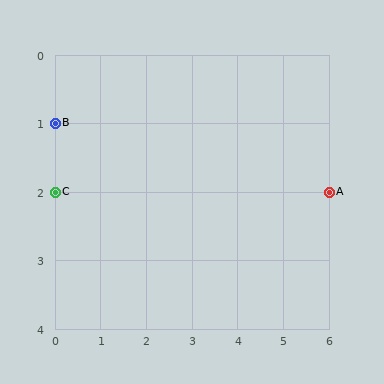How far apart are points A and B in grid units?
Points A and B are 6 columns and 1 row apart (about 6.1 grid units diagonally).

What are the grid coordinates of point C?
Point C is at grid coordinates (0, 2).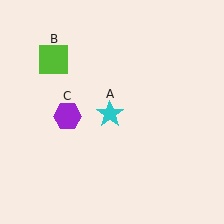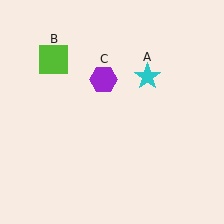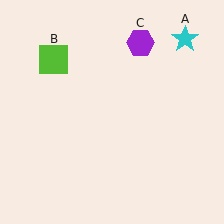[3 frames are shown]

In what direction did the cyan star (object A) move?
The cyan star (object A) moved up and to the right.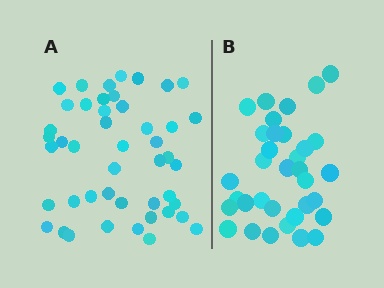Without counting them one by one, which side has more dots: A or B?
Region A (the left region) has more dots.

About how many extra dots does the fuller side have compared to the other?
Region A has roughly 12 or so more dots than region B.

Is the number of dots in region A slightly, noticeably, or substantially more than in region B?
Region A has noticeably more, but not dramatically so. The ratio is roughly 1.4 to 1.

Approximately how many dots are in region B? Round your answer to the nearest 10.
About 30 dots. (The exact count is 34, which rounds to 30.)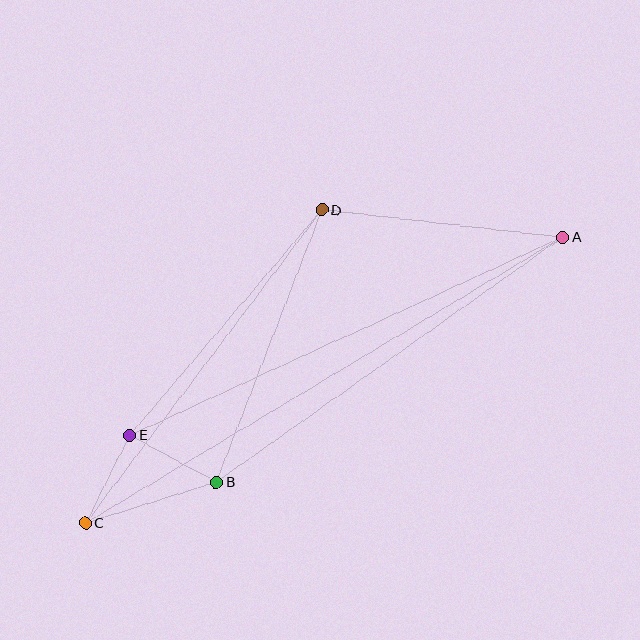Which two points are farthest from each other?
Points A and C are farthest from each other.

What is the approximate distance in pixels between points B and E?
The distance between B and E is approximately 98 pixels.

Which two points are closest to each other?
Points C and E are closest to each other.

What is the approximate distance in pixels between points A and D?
The distance between A and D is approximately 242 pixels.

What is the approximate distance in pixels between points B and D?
The distance between B and D is approximately 292 pixels.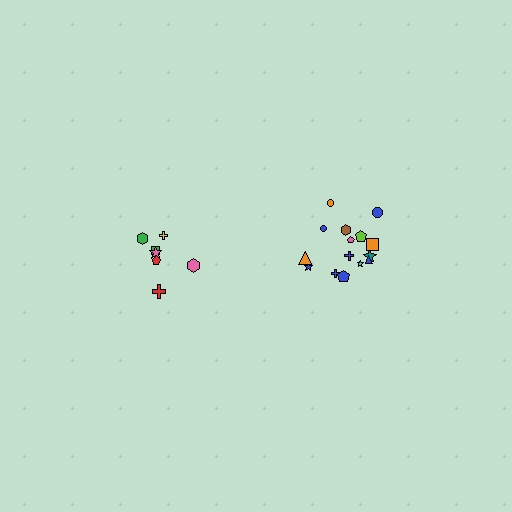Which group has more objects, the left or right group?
The right group.